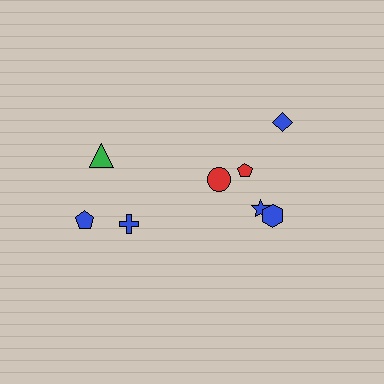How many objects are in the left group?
There are 3 objects.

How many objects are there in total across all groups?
There are 8 objects.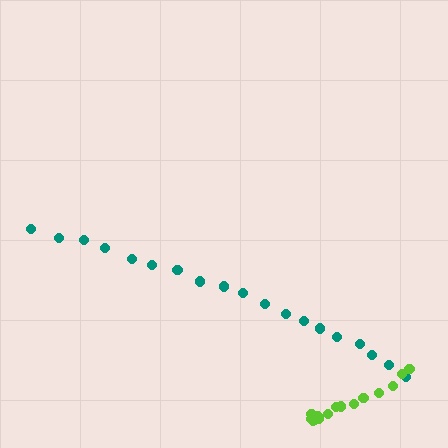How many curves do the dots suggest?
There are 2 distinct paths.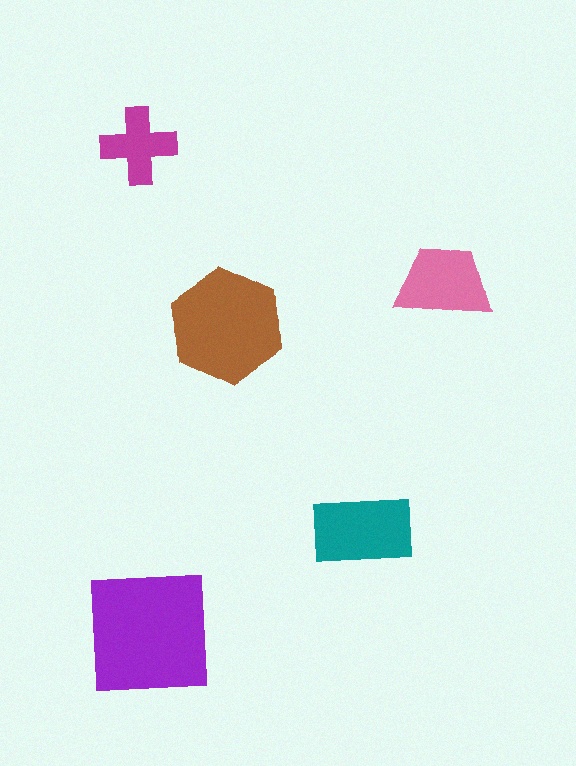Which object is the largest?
The purple square.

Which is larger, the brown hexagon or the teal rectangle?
The brown hexagon.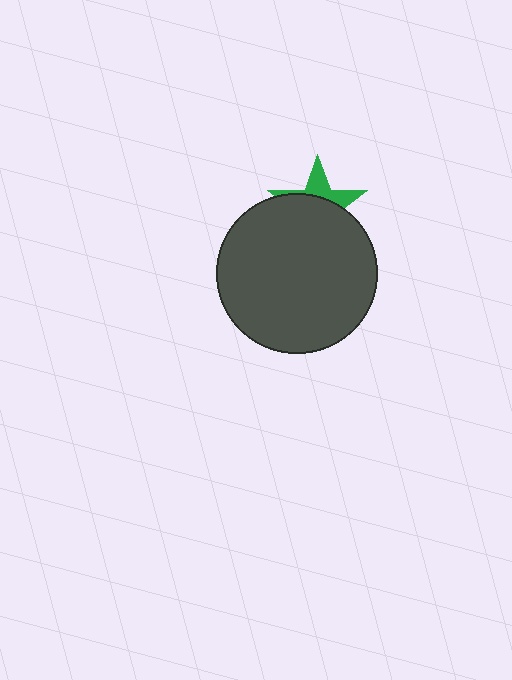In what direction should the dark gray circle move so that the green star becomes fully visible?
The dark gray circle should move down. That is the shortest direction to clear the overlap and leave the green star fully visible.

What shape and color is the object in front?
The object in front is a dark gray circle.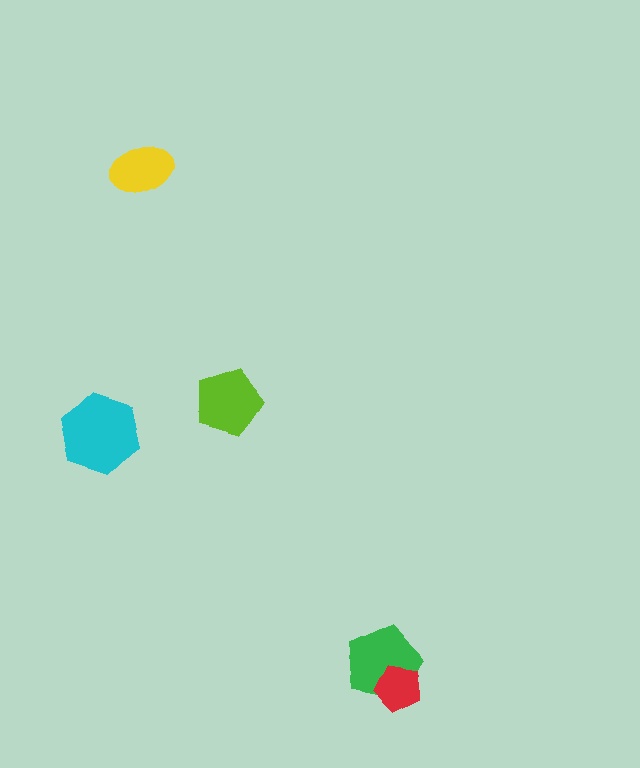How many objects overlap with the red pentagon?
1 object overlaps with the red pentagon.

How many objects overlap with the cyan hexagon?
0 objects overlap with the cyan hexagon.